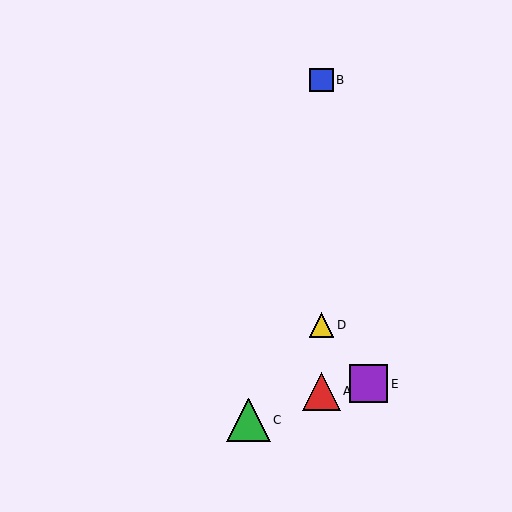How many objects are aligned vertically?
3 objects (A, B, D) are aligned vertically.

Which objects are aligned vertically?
Objects A, B, D are aligned vertically.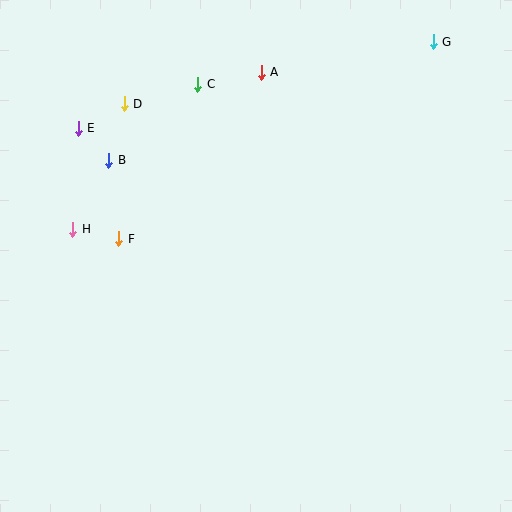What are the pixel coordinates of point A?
Point A is at (261, 72).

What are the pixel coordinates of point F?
Point F is at (119, 239).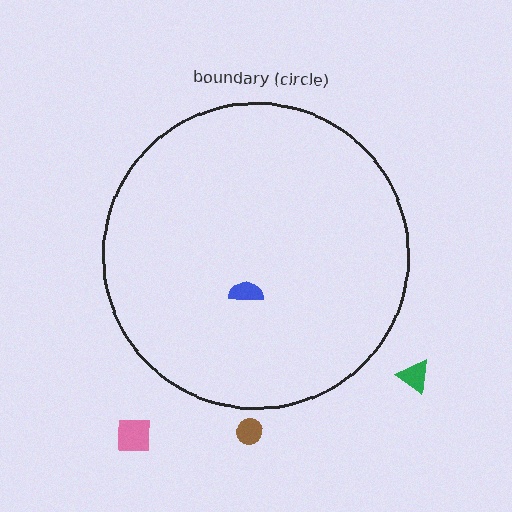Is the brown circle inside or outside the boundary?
Outside.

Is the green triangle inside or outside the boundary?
Outside.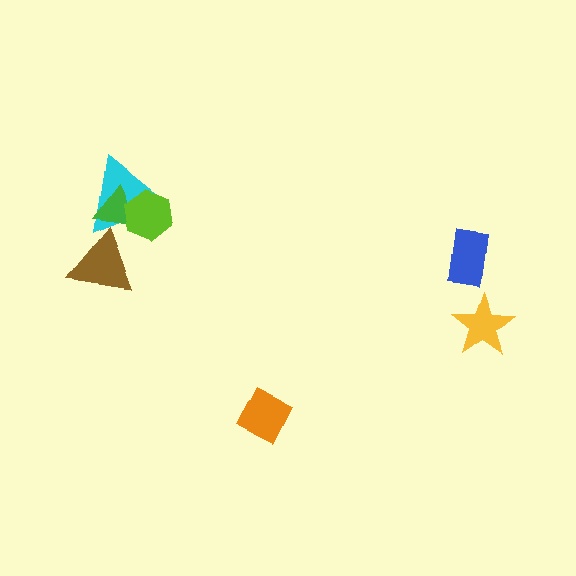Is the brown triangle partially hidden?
No, no other shape covers it.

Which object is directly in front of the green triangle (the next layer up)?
The lime hexagon is directly in front of the green triangle.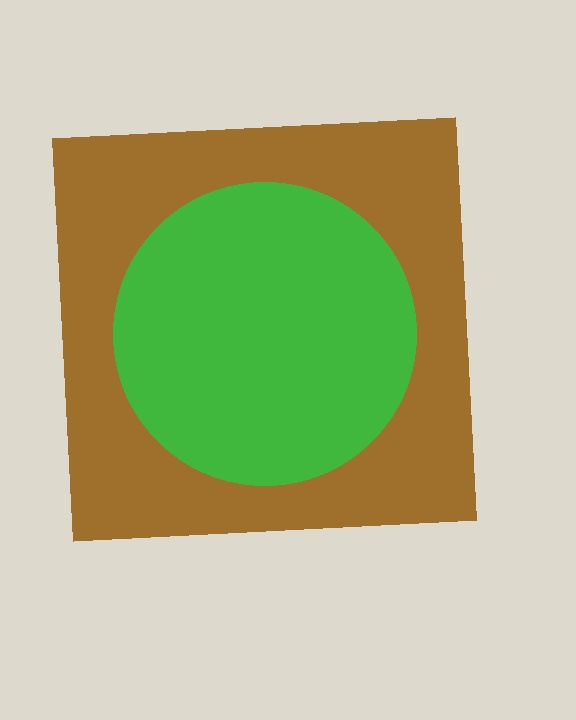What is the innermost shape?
The green circle.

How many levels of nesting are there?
2.